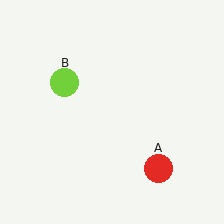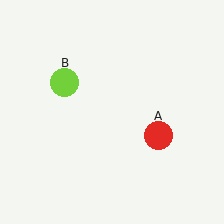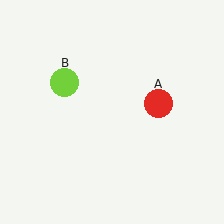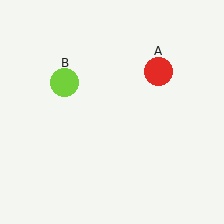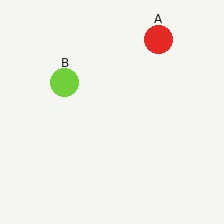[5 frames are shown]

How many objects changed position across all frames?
1 object changed position: red circle (object A).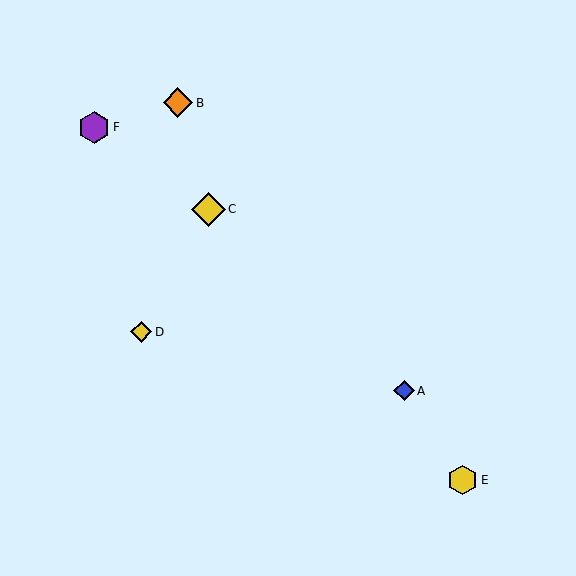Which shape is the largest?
The yellow diamond (labeled C) is the largest.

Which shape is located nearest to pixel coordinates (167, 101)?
The orange diamond (labeled B) at (178, 103) is nearest to that location.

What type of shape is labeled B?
Shape B is an orange diamond.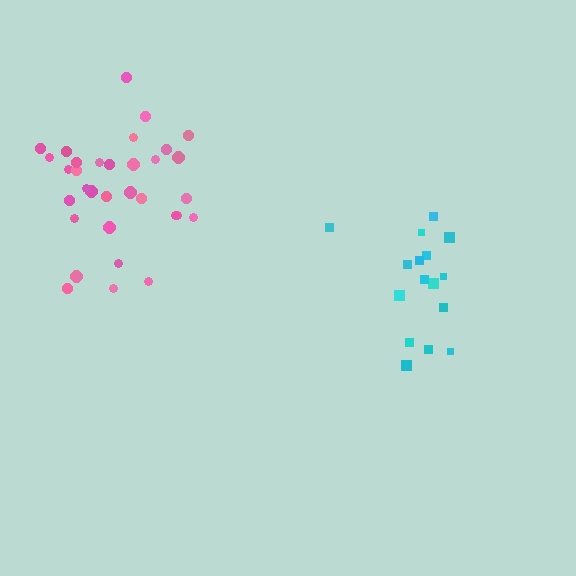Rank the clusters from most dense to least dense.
pink, cyan.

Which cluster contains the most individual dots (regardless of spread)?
Pink (33).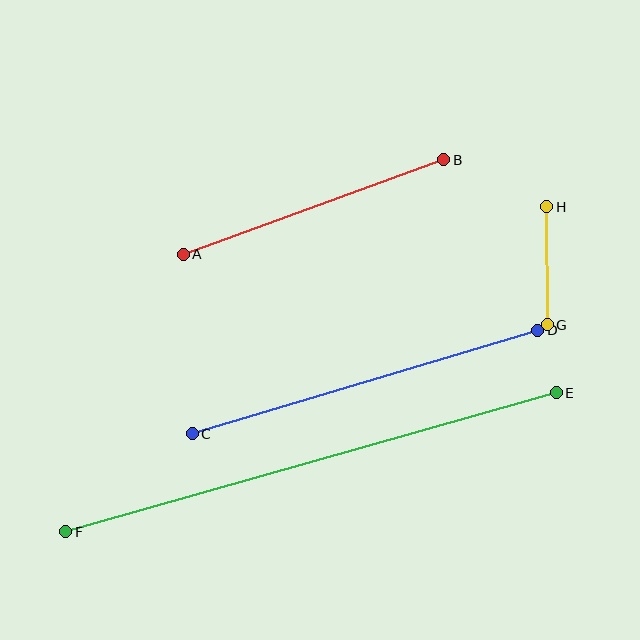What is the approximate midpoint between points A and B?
The midpoint is at approximately (313, 207) pixels.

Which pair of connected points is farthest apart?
Points E and F are farthest apart.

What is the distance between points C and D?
The distance is approximately 361 pixels.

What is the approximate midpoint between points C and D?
The midpoint is at approximately (365, 382) pixels.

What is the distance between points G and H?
The distance is approximately 118 pixels.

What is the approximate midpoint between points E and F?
The midpoint is at approximately (311, 462) pixels.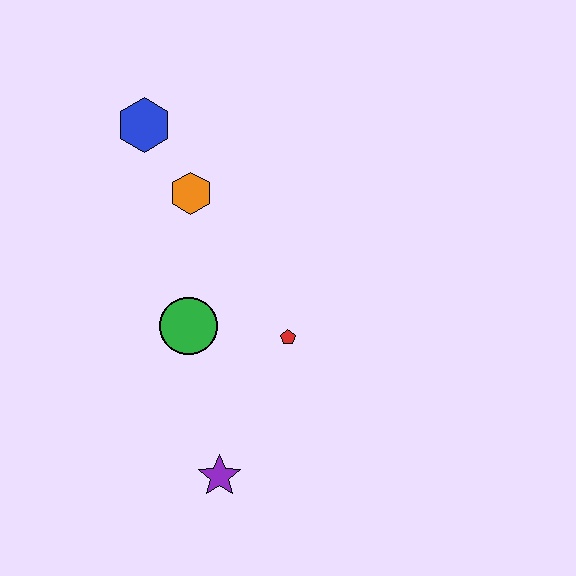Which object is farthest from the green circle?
The blue hexagon is farthest from the green circle.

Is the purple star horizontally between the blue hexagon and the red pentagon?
Yes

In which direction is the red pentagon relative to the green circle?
The red pentagon is to the right of the green circle.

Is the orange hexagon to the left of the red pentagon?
Yes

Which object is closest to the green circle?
The red pentagon is closest to the green circle.